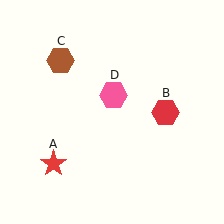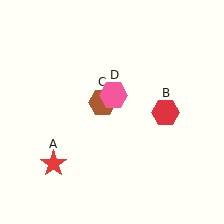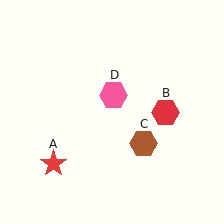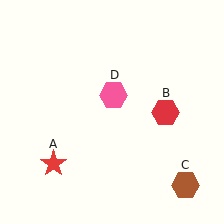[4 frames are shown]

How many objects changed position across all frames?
1 object changed position: brown hexagon (object C).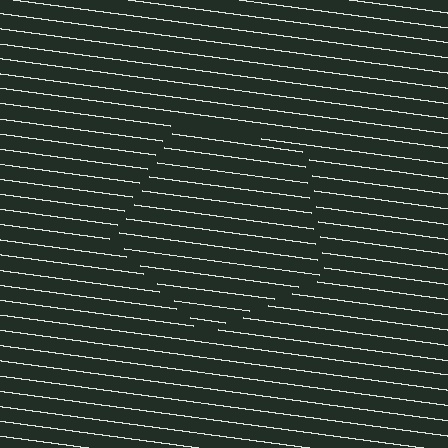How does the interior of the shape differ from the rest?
The interior of the shape contains the same grating, shifted by half a period — the contour is defined by the phase discontinuity where line-ends from the inner and outer gratings abut.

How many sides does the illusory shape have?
5 sides — the line-ends trace a pentagon.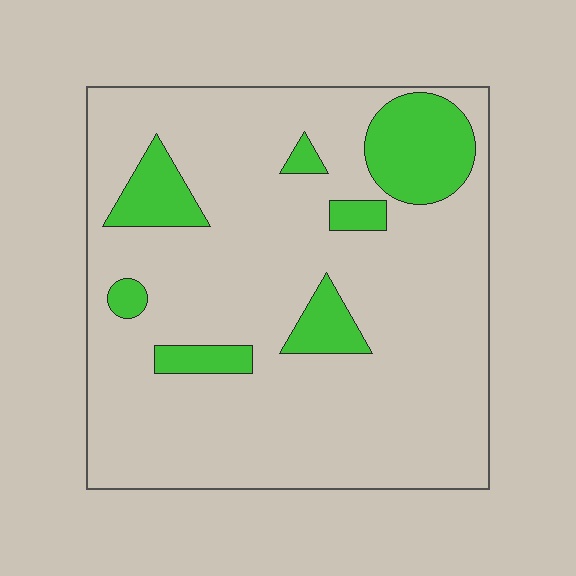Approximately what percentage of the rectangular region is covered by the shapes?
Approximately 15%.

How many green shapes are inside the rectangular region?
7.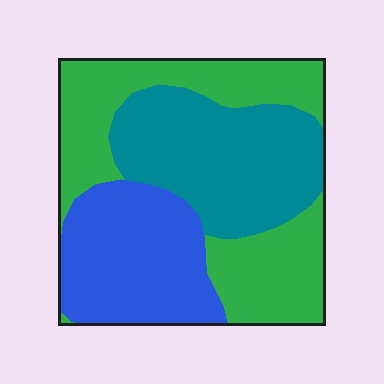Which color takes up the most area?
Green, at roughly 40%.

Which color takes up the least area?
Blue, at roughly 30%.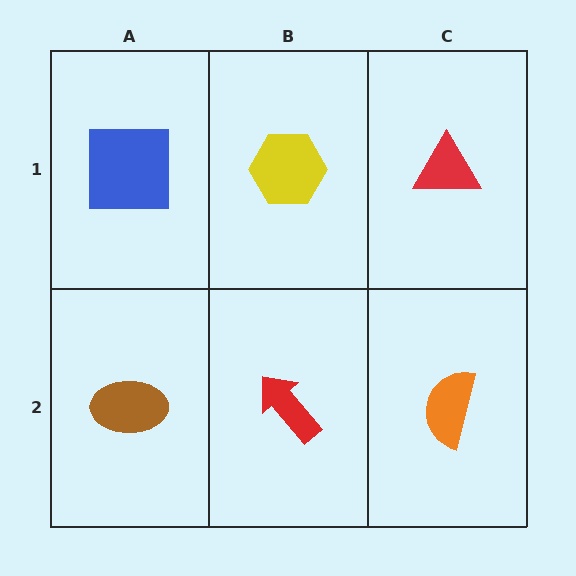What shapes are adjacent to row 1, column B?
A red arrow (row 2, column B), a blue square (row 1, column A), a red triangle (row 1, column C).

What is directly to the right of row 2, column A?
A red arrow.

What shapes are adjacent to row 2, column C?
A red triangle (row 1, column C), a red arrow (row 2, column B).